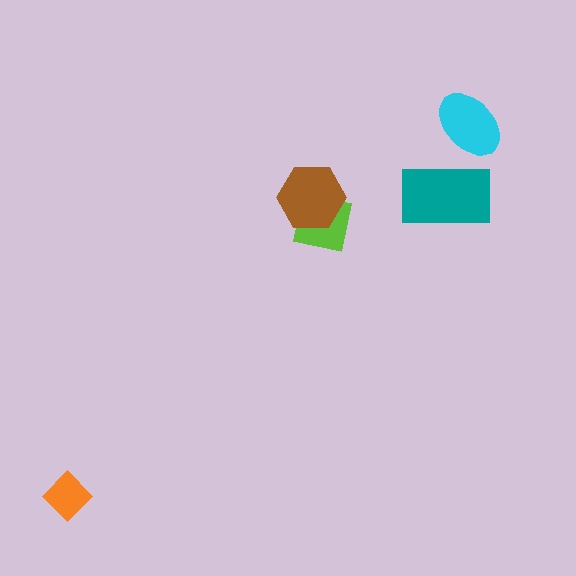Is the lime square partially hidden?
Yes, it is partially covered by another shape.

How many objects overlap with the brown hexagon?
1 object overlaps with the brown hexagon.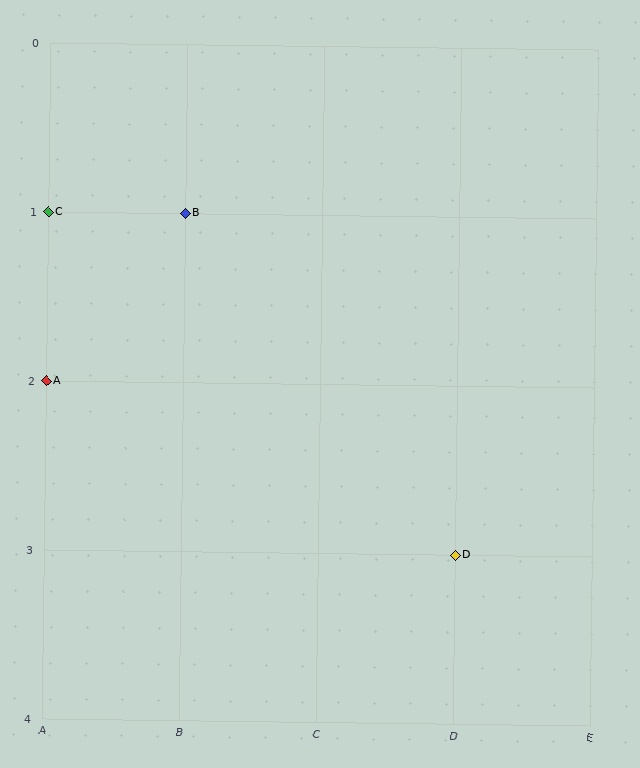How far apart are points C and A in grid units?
Points C and A are 1 row apart.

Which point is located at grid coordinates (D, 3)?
Point D is at (D, 3).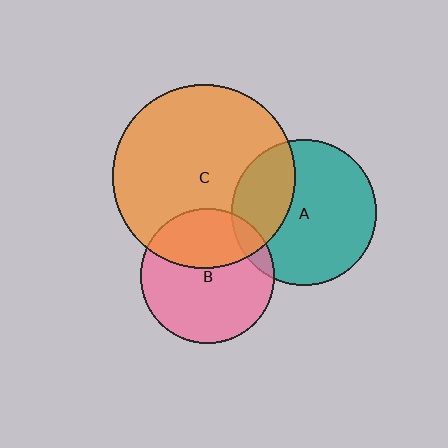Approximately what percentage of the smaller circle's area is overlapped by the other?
Approximately 35%.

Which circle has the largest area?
Circle C (orange).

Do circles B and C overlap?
Yes.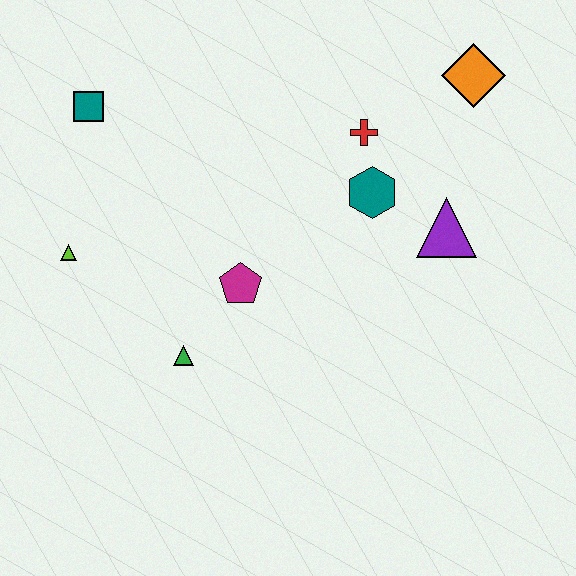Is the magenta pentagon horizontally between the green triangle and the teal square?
No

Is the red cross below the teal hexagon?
No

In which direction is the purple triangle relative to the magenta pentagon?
The purple triangle is to the right of the magenta pentagon.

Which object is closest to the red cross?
The teal hexagon is closest to the red cross.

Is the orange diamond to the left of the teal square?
No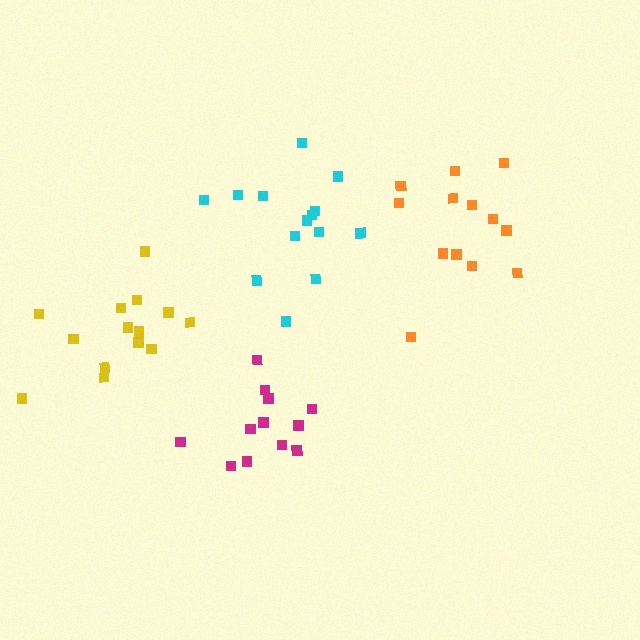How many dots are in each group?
Group 1: 14 dots, Group 2: 13 dots, Group 3: 12 dots, Group 4: 14 dots (53 total).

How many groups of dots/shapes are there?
There are 4 groups.